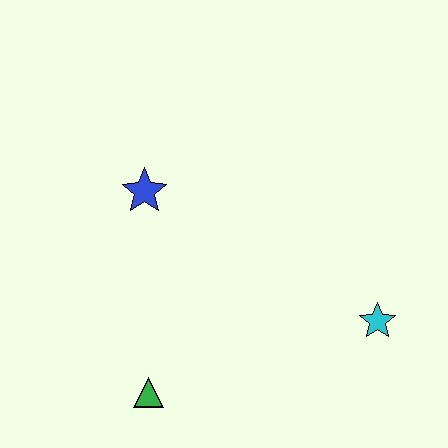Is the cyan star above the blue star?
No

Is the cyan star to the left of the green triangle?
No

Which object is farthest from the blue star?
The cyan star is farthest from the blue star.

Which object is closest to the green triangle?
The blue star is closest to the green triangle.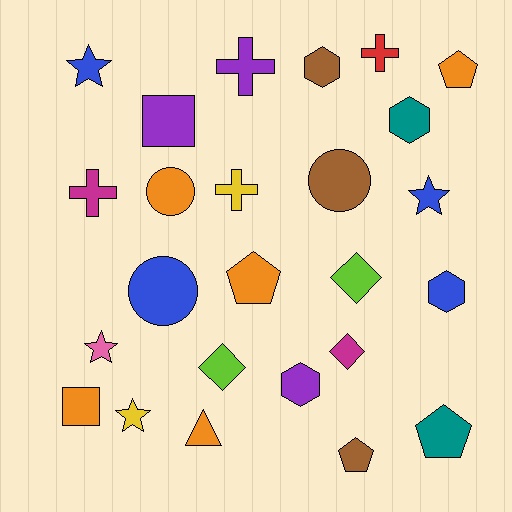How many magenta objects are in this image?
There are 2 magenta objects.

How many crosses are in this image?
There are 4 crosses.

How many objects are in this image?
There are 25 objects.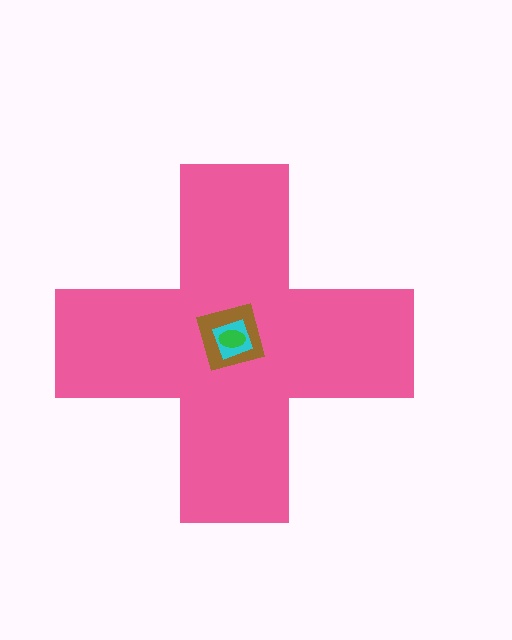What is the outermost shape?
The pink cross.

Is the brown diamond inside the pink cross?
Yes.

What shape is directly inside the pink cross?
The brown diamond.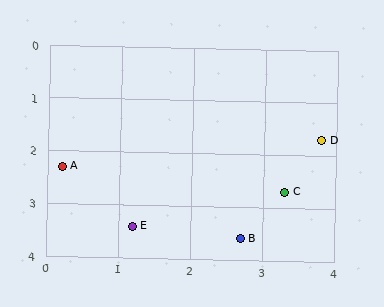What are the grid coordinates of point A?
Point A is at approximately (0.2, 2.3).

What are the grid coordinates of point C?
Point C is at approximately (3.3, 2.7).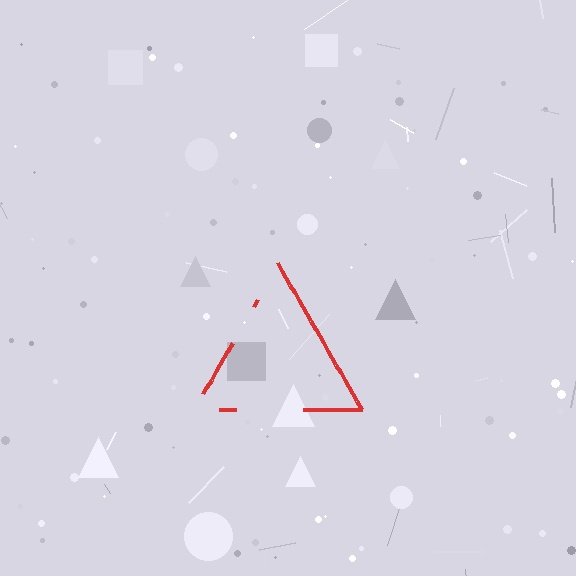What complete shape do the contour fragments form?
The contour fragments form a triangle.